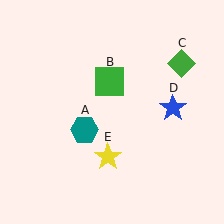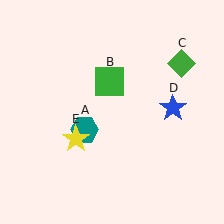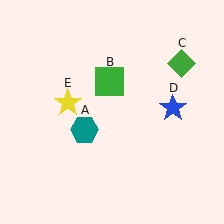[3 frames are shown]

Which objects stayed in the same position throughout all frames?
Teal hexagon (object A) and green square (object B) and green diamond (object C) and blue star (object D) remained stationary.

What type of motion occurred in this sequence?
The yellow star (object E) rotated clockwise around the center of the scene.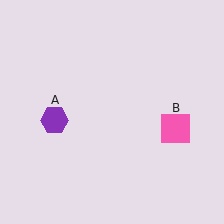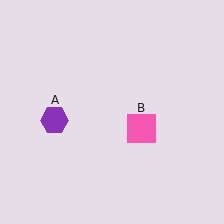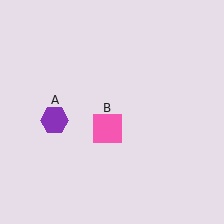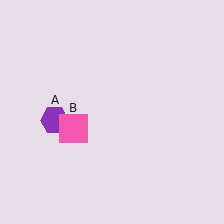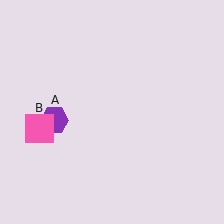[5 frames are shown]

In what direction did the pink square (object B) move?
The pink square (object B) moved left.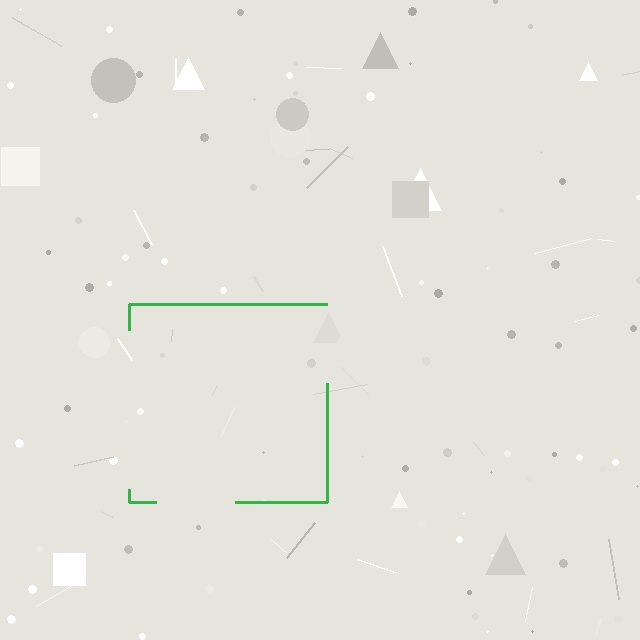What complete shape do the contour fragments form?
The contour fragments form a square.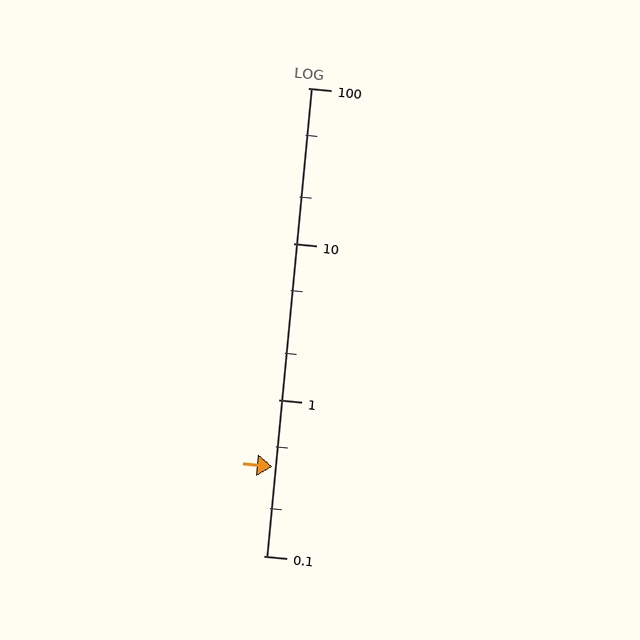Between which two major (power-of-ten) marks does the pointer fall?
The pointer is between 0.1 and 1.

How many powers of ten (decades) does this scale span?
The scale spans 3 decades, from 0.1 to 100.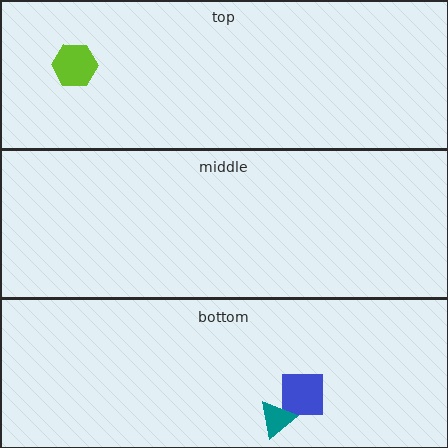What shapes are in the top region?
The lime hexagon.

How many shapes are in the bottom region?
2.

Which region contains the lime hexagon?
The top region.